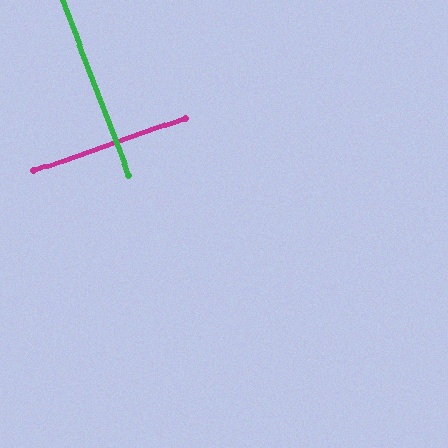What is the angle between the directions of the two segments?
Approximately 88 degrees.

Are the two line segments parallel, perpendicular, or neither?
Perpendicular — they meet at approximately 88°.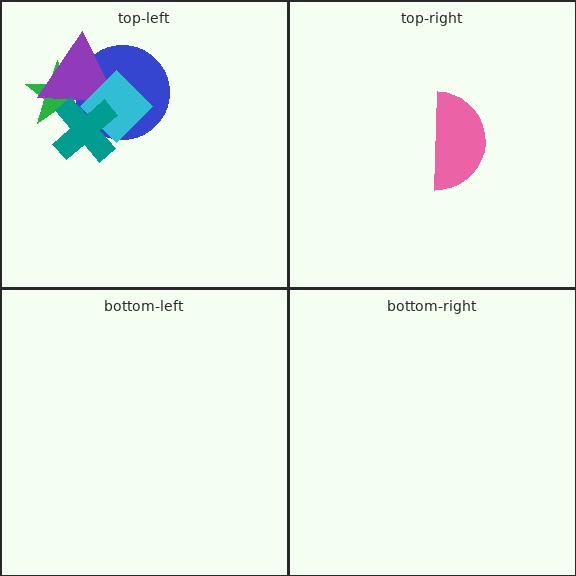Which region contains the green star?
The top-left region.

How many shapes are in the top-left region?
5.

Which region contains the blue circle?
The top-left region.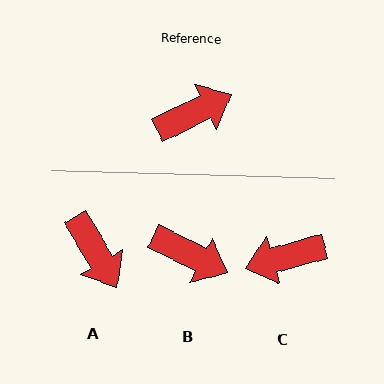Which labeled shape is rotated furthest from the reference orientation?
C, about 169 degrees away.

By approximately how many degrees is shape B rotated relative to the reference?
Approximately 53 degrees clockwise.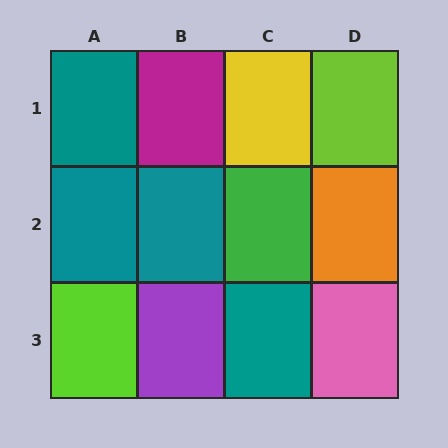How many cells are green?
1 cell is green.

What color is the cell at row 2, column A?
Teal.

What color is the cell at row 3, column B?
Purple.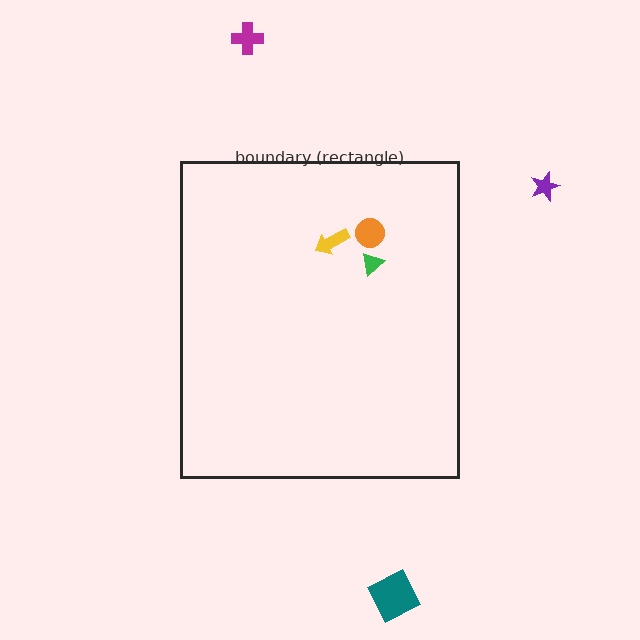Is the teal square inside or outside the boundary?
Outside.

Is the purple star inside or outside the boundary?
Outside.